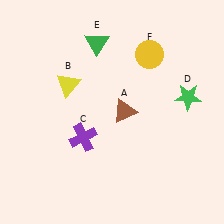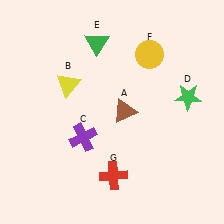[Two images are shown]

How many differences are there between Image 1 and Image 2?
There is 1 difference between the two images.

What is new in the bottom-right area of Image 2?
A red cross (G) was added in the bottom-right area of Image 2.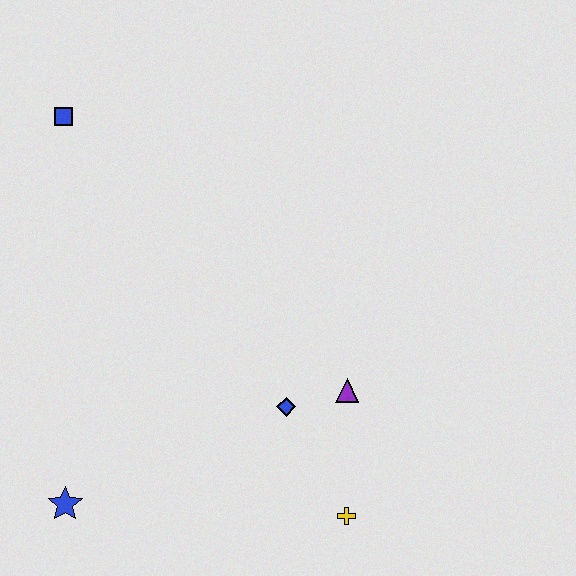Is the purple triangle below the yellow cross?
No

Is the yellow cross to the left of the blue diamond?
No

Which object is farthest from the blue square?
The yellow cross is farthest from the blue square.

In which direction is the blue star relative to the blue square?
The blue star is below the blue square.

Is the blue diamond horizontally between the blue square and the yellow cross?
Yes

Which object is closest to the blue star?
The blue diamond is closest to the blue star.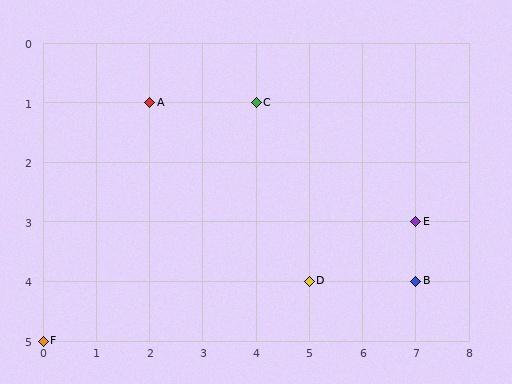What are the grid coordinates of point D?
Point D is at grid coordinates (5, 4).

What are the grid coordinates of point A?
Point A is at grid coordinates (2, 1).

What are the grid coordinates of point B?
Point B is at grid coordinates (7, 4).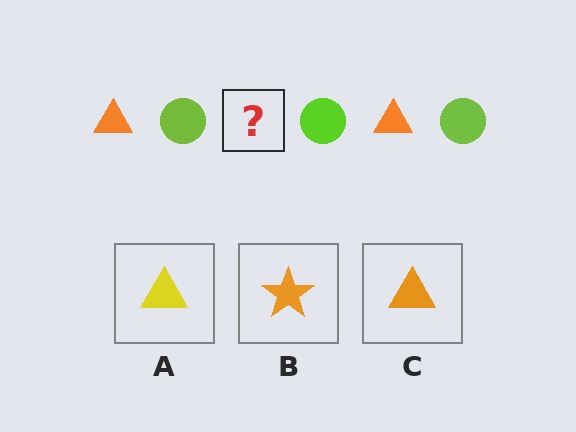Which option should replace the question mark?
Option C.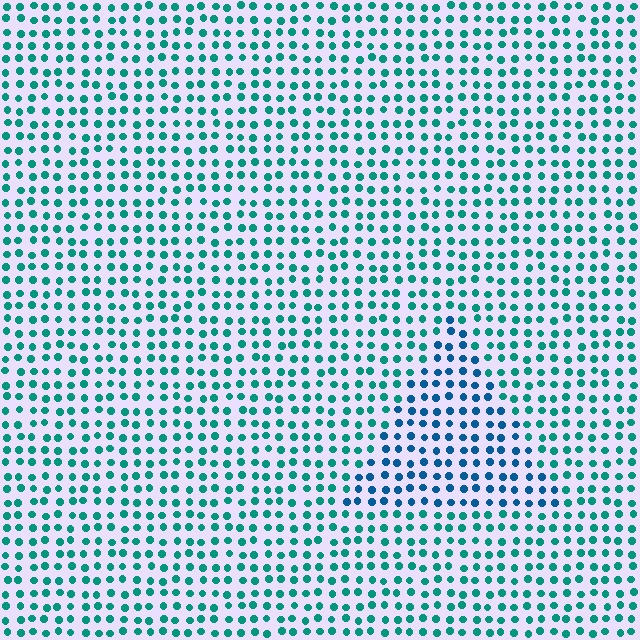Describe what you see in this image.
The image is filled with small teal elements in a uniform arrangement. A triangle-shaped region is visible where the elements are tinted to a slightly different hue, forming a subtle color boundary.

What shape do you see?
I see a triangle.